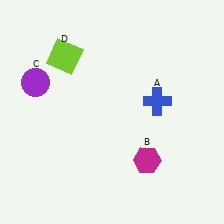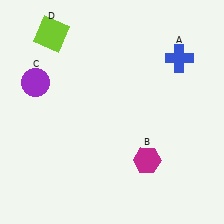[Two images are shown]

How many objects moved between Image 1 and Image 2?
2 objects moved between the two images.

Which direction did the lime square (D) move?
The lime square (D) moved up.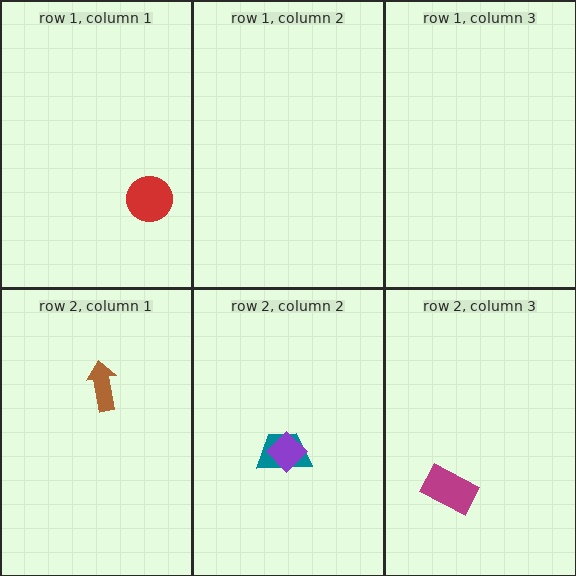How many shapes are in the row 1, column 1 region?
1.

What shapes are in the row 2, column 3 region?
The magenta rectangle.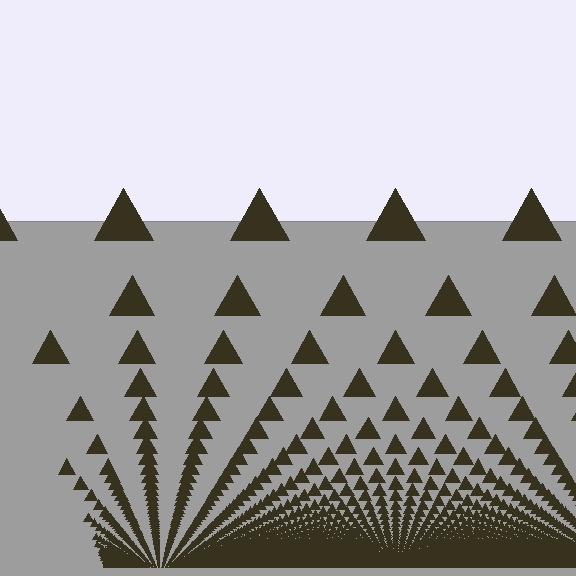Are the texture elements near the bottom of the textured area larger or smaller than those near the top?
Smaller. The gradient is inverted — elements near the bottom are smaller and denser.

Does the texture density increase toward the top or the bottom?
Density increases toward the bottom.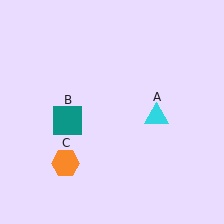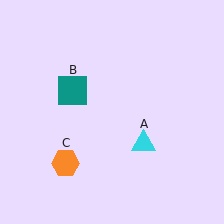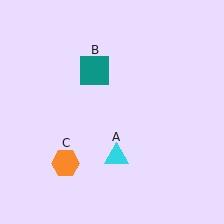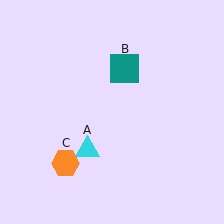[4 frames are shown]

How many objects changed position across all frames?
2 objects changed position: cyan triangle (object A), teal square (object B).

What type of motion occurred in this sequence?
The cyan triangle (object A), teal square (object B) rotated clockwise around the center of the scene.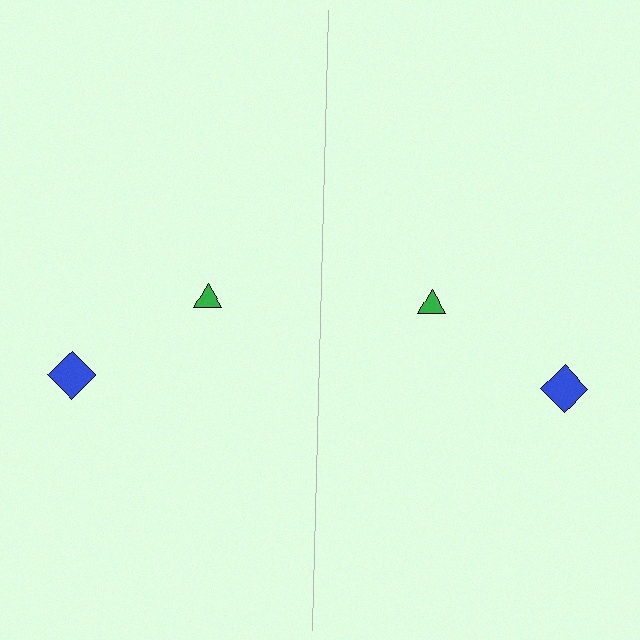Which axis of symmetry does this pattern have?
The pattern has a vertical axis of symmetry running through the center of the image.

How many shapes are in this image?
There are 4 shapes in this image.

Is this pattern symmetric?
Yes, this pattern has bilateral (reflection) symmetry.